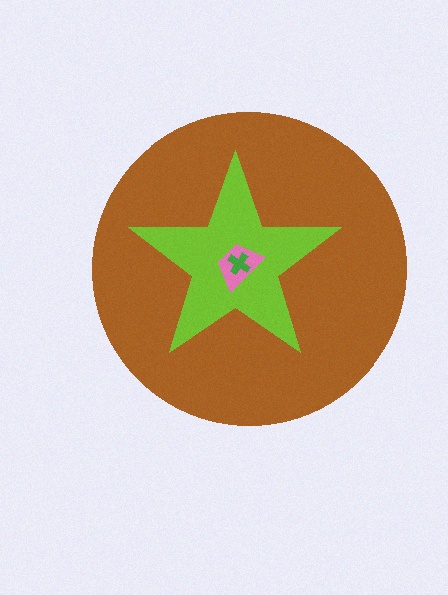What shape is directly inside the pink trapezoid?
The green cross.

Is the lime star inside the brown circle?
Yes.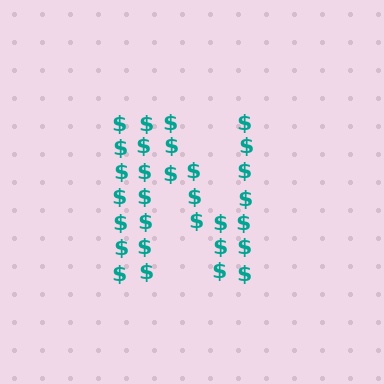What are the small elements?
The small elements are dollar signs.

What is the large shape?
The large shape is the letter N.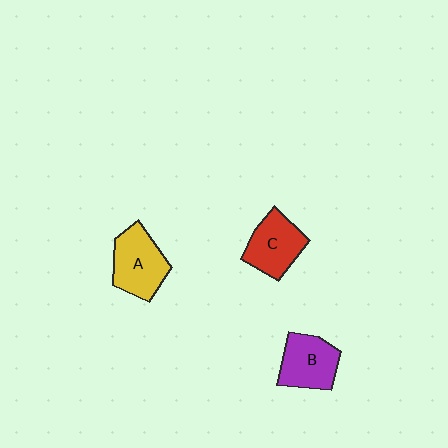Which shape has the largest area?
Shape A (yellow).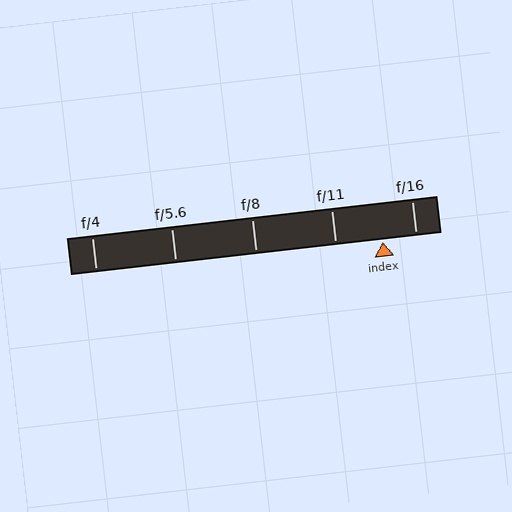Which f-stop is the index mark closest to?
The index mark is closest to f/16.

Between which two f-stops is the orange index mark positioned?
The index mark is between f/11 and f/16.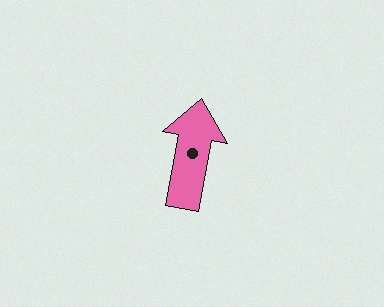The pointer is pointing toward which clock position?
Roughly 12 o'clock.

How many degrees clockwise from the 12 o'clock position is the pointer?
Approximately 10 degrees.